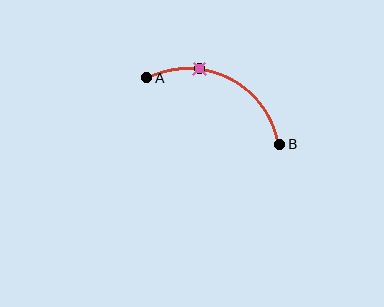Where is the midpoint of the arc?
The arc midpoint is the point on the curve farthest from the straight line joining A and B. It sits above that line.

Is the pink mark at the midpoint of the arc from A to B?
No. The pink mark lies on the arc but is closer to endpoint A. The arc midpoint would be at the point on the curve equidistant along the arc from both A and B.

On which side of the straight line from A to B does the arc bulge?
The arc bulges above the straight line connecting A and B.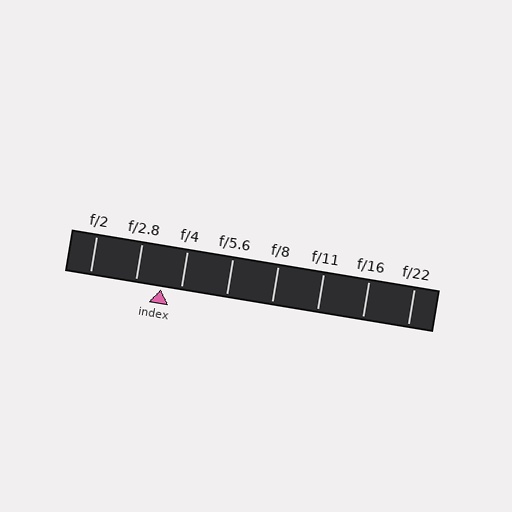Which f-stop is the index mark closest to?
The index mark is closest to f/4.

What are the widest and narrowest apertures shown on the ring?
The widest aperture shown is f/2 and the narrowest is f/22.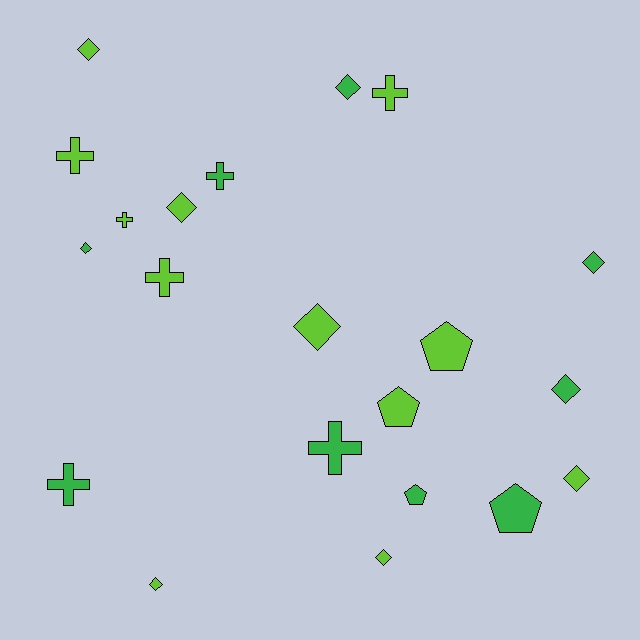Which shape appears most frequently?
Diamond, with 10 objects.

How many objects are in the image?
There are 21 objects.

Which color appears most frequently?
Lime, with 12 objects.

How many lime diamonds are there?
There are 6 lime diamonds.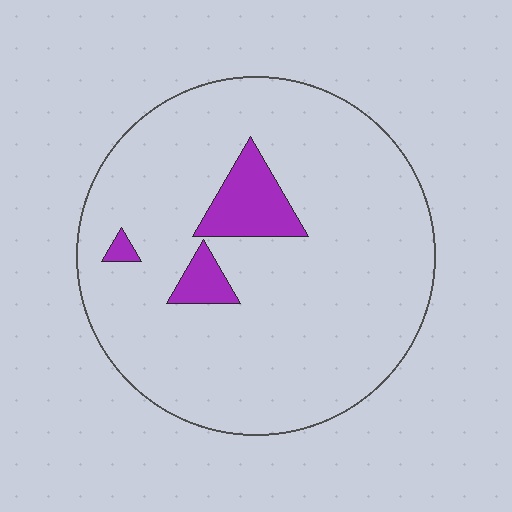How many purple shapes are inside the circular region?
3.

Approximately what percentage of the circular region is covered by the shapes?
Approximately 10%.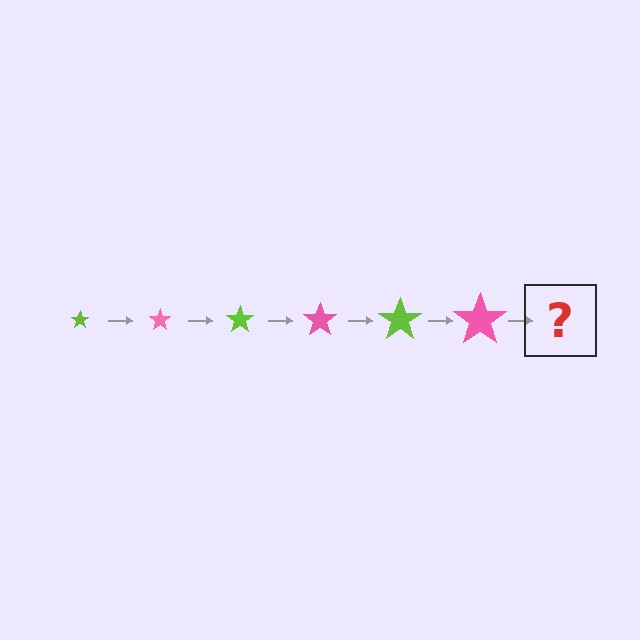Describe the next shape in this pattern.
It should be a lime star, larger than the previous one.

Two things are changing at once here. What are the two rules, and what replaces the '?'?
The two rules are that the star grows larger each step and the color cycles through lime and pink. The '?' should be a lime star, larger than the previous one.